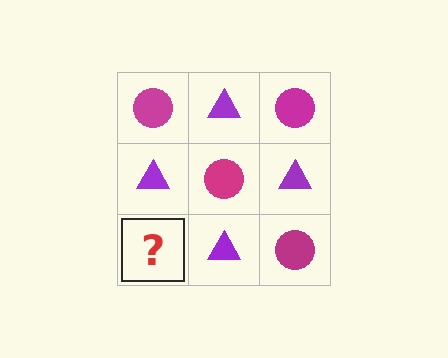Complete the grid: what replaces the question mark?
The question mark should be replaced with a magenta circle.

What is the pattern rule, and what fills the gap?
The rule is that it alternates magenta circle and purple triangle in a checkerboard pattern. The gap should be filled with a magenta circle.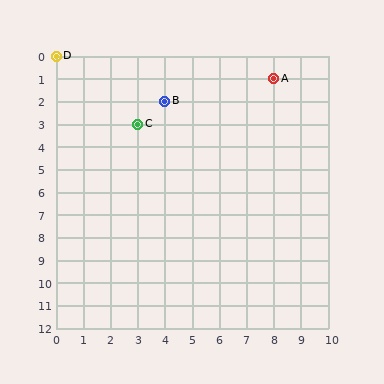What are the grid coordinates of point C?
Point C is at grid coordinates (3, 3).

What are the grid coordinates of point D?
Point D is at grid coordinates (0, 0).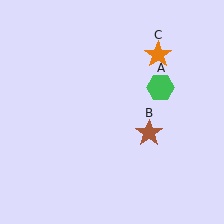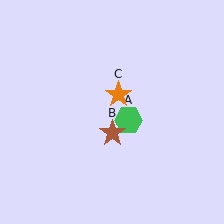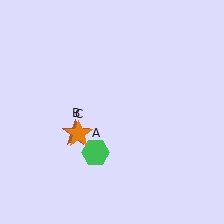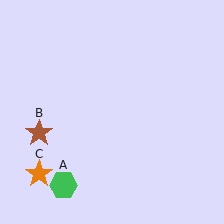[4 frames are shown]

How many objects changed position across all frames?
3 objects changed position: green hexagon (object A), brown star (object B), orange star (object C).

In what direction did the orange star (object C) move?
The orange star (object C) moved down and to the left.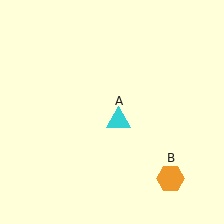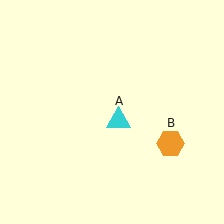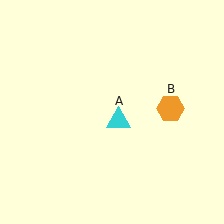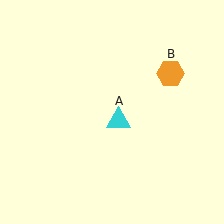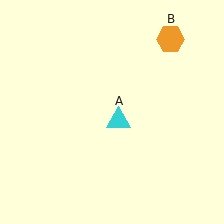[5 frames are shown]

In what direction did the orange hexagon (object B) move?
The orange hexagon (object B) moved up.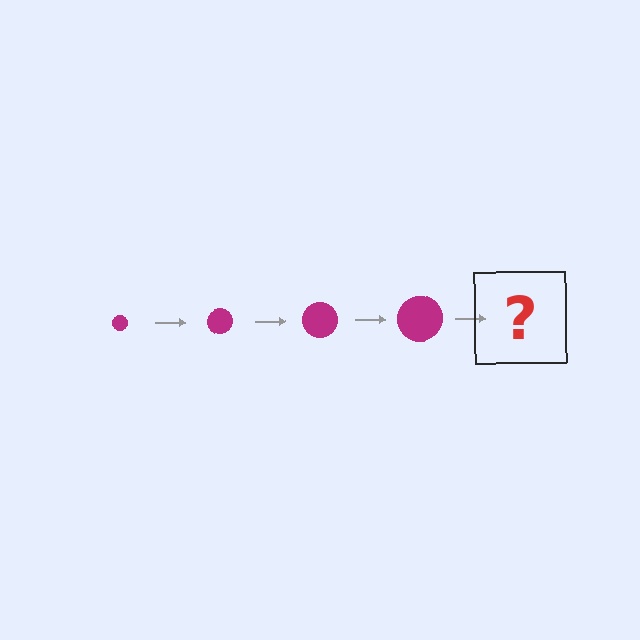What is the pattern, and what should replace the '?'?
The pattern is that the circle gets progressively larger each step. The '?' should be a magenta circle, larger than the previous one.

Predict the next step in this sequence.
The next step is a magenta circle, larger than the previous one.